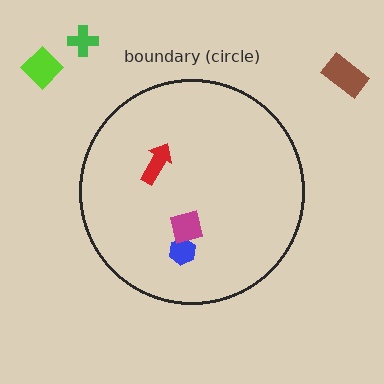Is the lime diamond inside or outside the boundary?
Outside.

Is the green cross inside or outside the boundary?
Outside.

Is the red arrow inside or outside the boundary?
Inside.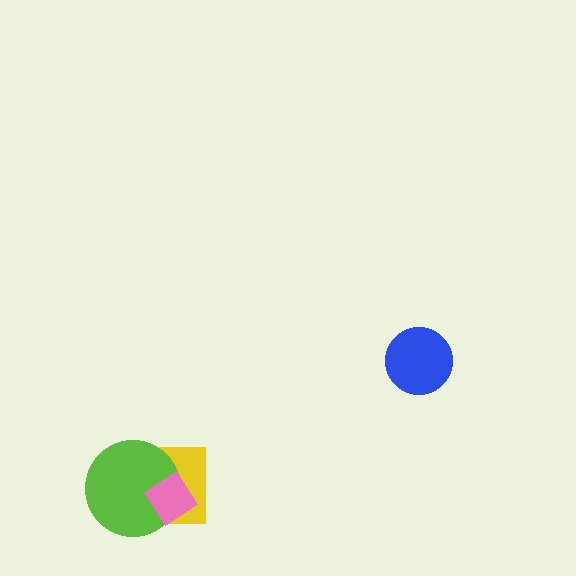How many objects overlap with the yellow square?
2 objects overlap with the yellow square.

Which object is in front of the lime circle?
The pink diamond is in front of the lime circle.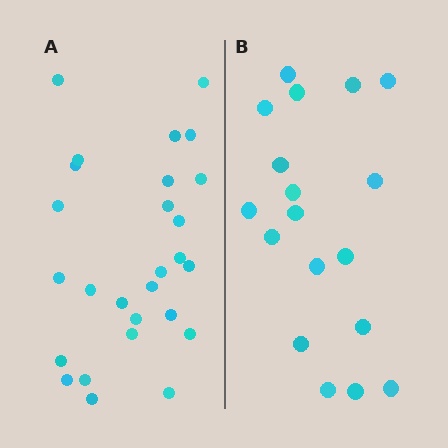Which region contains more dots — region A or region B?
Region A (the left region) has more dots.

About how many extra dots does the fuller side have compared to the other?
Region A has roughly 8 or so more dots than region B.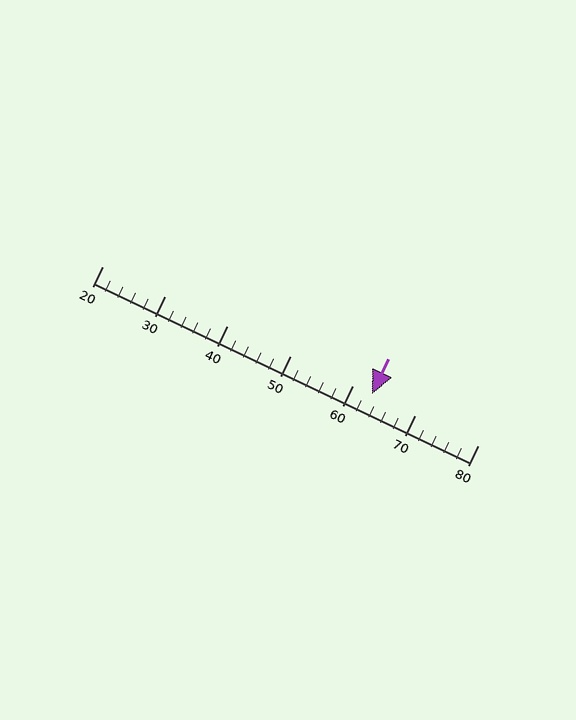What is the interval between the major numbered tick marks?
The major tick marks are spaced 10 units apart.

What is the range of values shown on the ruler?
The ruler shows values from 20 to 80.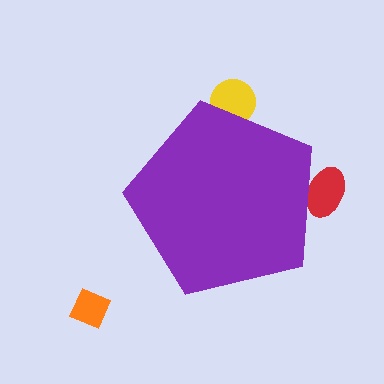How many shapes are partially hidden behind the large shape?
2 shapes are partially hidden.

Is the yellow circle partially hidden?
Yes, the yellow circle is partially hidden behind the purple pentagon.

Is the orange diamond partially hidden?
No, the orange diamond is fully visible.